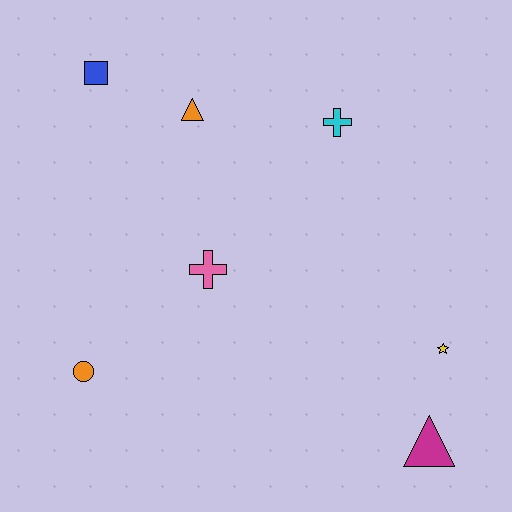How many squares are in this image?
There is 1 square.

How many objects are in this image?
There are 7 objects.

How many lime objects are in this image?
There are no lime objects.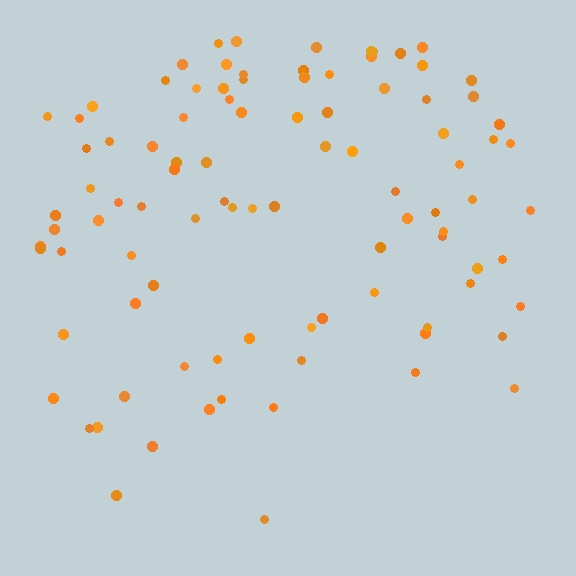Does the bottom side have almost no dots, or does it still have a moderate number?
Still a moderate number, just noticeably fewer than the top.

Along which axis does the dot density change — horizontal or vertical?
Vertical.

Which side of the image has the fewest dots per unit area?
The bottom.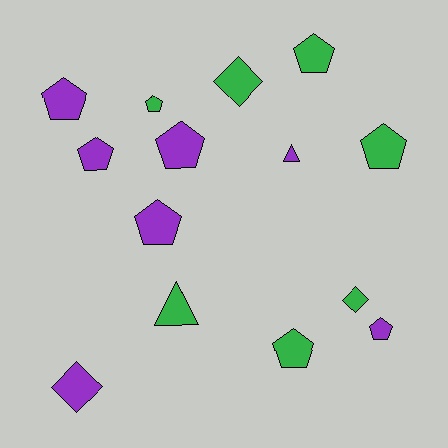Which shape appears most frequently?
Pentagon, with 9 objects.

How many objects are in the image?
There are 14 objects.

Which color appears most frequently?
Green, with 7 objects.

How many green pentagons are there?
There are 4 green pentagons.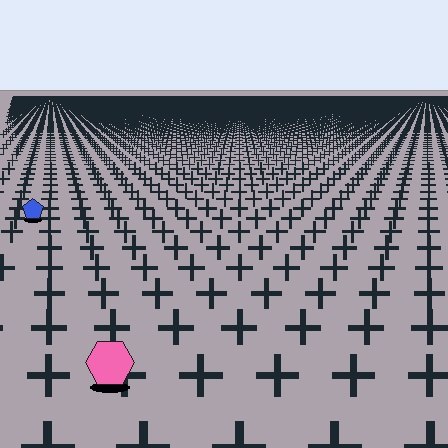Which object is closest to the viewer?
The pink hexagon is closest. The texture marks near it are larger and more spread out.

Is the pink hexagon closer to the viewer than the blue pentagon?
Yes. The pink hexagon is closer — you can tell from the texture gradient: the ground texture is coarser near it.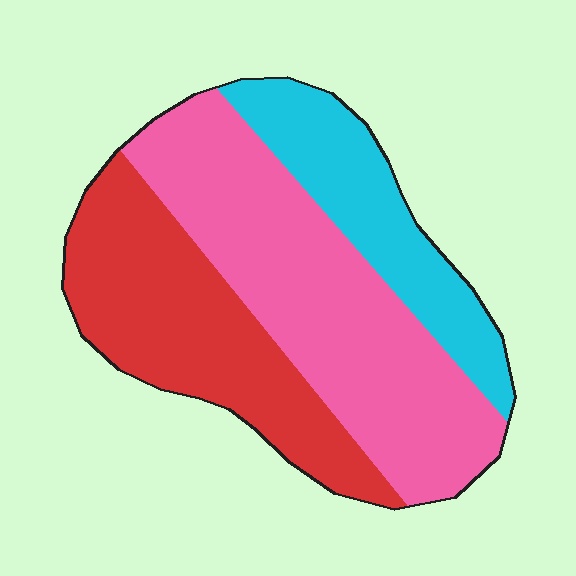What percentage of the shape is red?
Red covers roughly 35% of the shape.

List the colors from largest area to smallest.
From largest to smallest: pink, red, cyan.